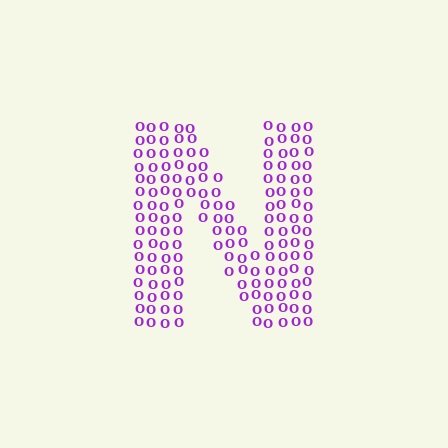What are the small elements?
The small elements are letter O's.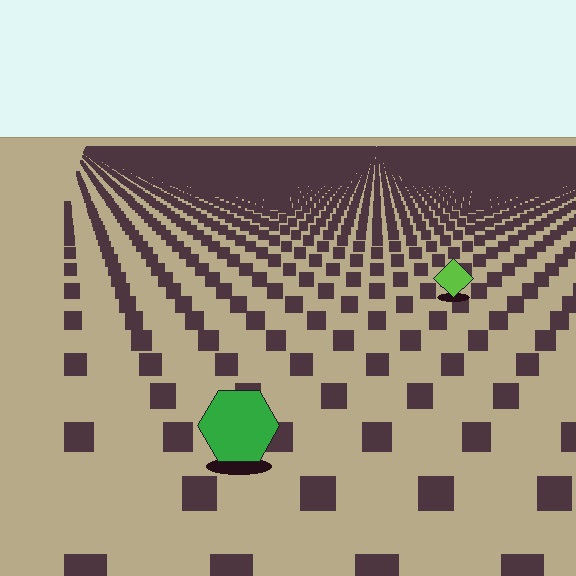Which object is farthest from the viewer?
The lime diamond is farthest from the viewer. It appears smaller and the ground texture around it is denser.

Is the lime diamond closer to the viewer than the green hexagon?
No. The green hexagon is closer — you can tell from the texture gradient: the ground texture is coarser near it.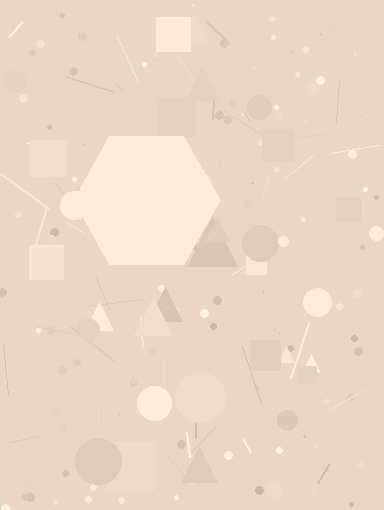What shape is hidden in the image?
A hexagon is hidden in the image.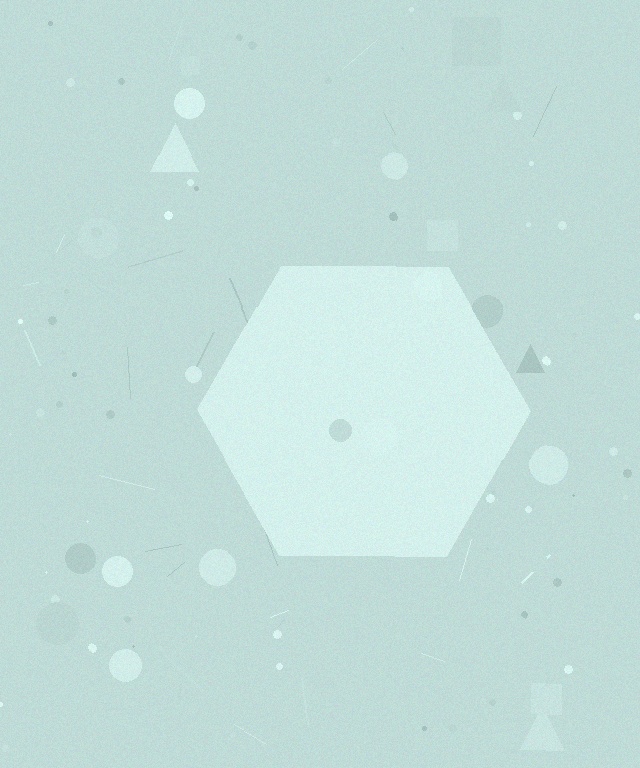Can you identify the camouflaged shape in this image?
The camouflaged shape is a hexagon.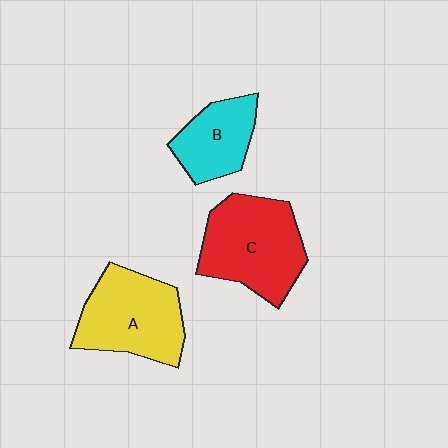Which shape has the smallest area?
Shape B (cyan).